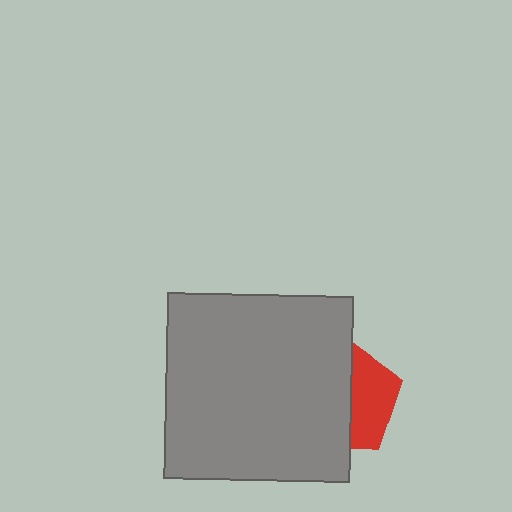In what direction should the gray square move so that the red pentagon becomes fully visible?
The gray square should move left. That is the shortest direction to clear the overlap and leave the red pentagon fully visible.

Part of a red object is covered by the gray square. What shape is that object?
It is a pentagon.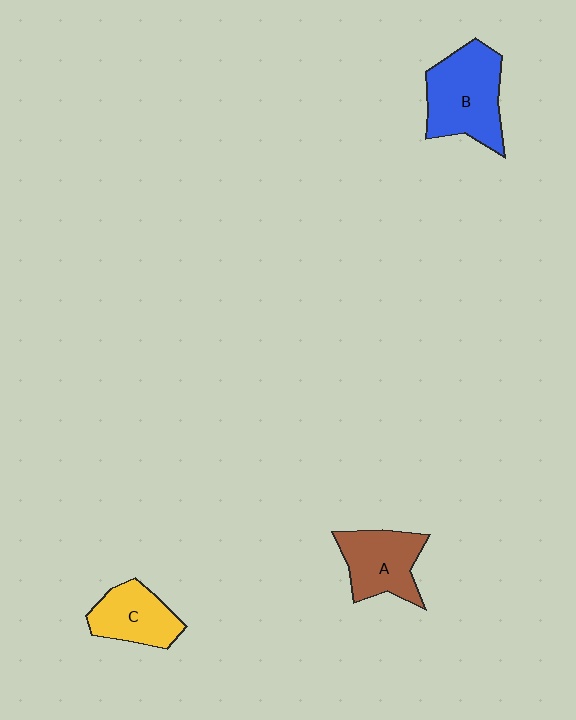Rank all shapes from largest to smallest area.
From largest to smallest: B (blue), A (brown), C (yellow).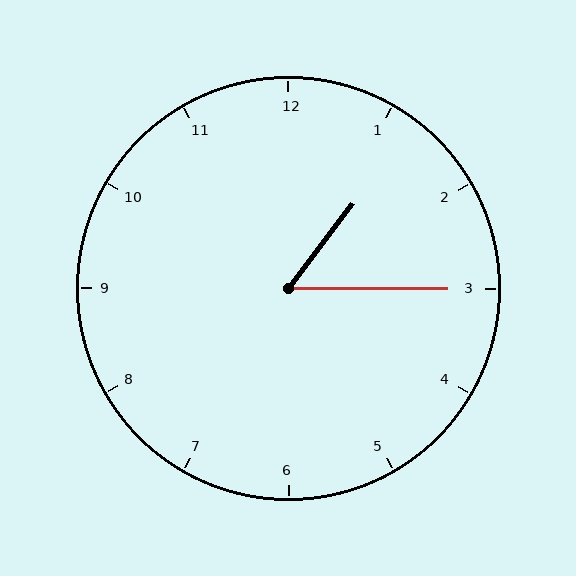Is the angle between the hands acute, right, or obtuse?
It is acute.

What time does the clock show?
1:15.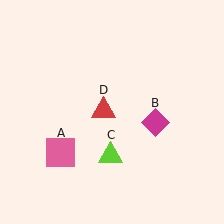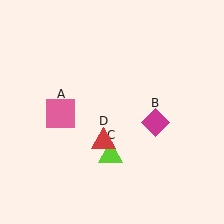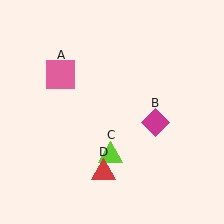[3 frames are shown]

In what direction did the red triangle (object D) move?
The red triangle (object D) moved down.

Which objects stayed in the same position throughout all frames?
Magenta diamond (object B) and lime triangle (object C) remained stationary.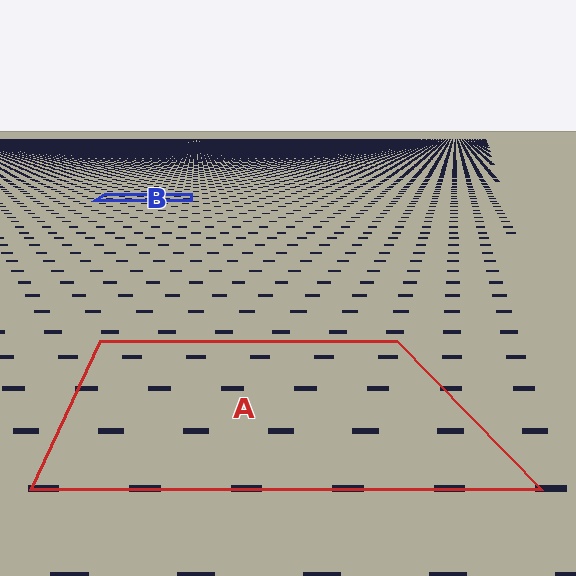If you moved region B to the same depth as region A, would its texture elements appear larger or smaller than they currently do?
They would appear larger. At a closer depth, the same texture elements are projected at a bigger on-screen size.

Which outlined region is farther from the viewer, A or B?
Region B is farther from the viewer — the texture elements inside it appear smaller and more densely packed.